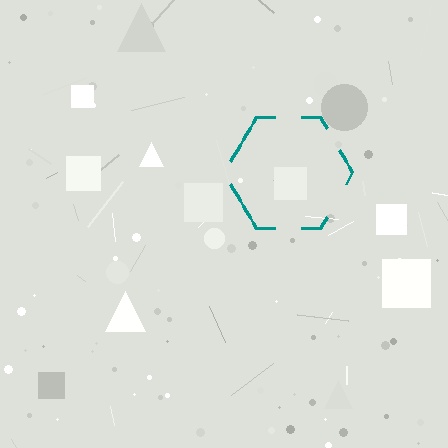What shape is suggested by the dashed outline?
The dashed outline suggests a hexagon.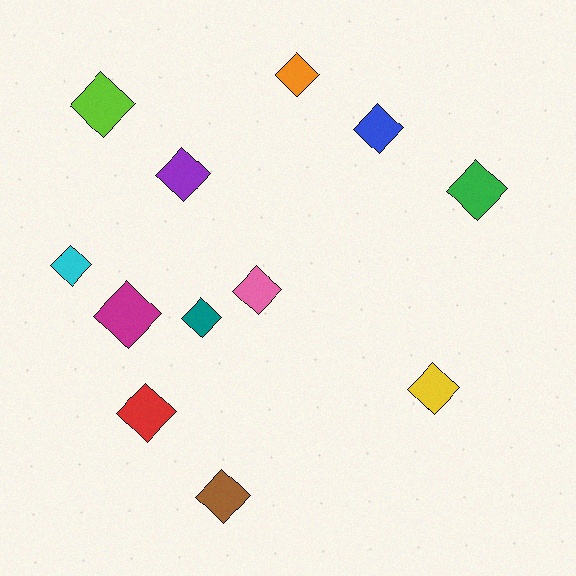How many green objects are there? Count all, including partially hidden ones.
There is 1 green object.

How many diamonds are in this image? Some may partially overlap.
There are 12 diamonds.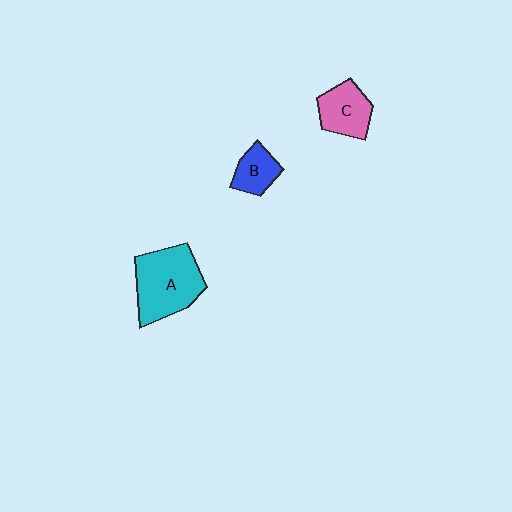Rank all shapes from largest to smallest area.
From largest to smallest: A (cyan), C (pink), B (blue).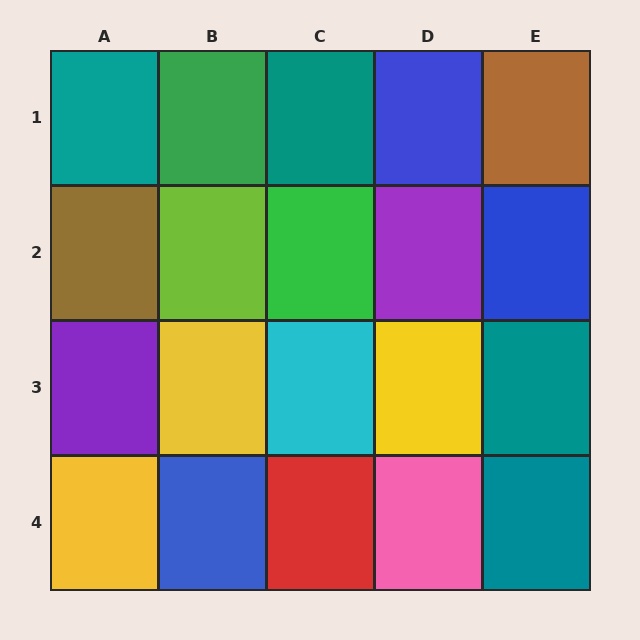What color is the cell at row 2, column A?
Brown.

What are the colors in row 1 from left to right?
Teal, green, teal, blue, brown.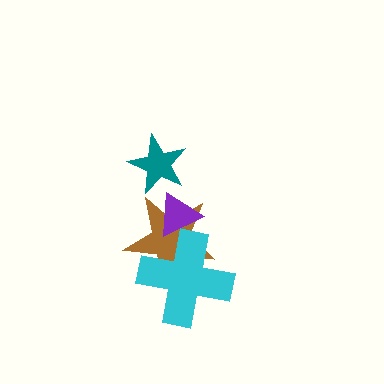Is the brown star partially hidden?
Yes, it is partially covered by another shape.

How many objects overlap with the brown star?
2 objects overlap with the brown star.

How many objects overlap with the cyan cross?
2 objects overlap with the cyan cross.